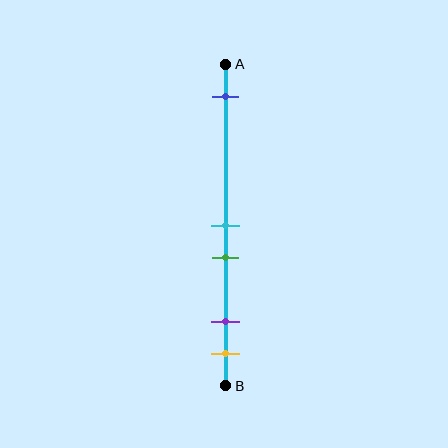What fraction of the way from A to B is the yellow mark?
The yellow mark is approximately 90% (0.9) of the way from A to B.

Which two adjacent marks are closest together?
The cyan and green marks are the closest adjacent pair.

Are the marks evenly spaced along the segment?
No, the marks are not evenly spaced.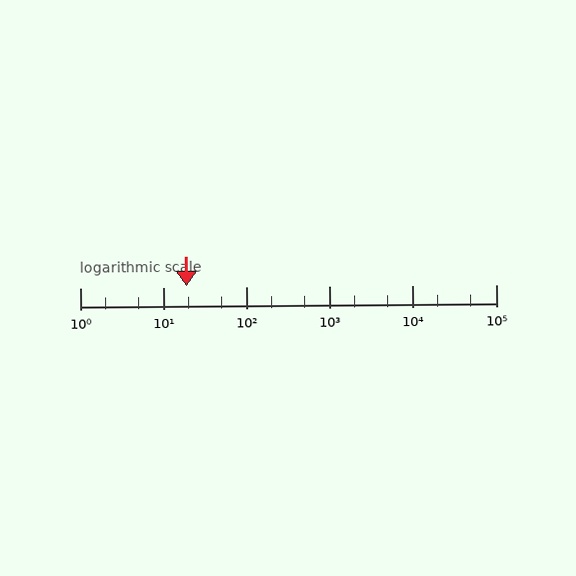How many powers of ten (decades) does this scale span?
The scale spans 5 decades, from 1 to 100000.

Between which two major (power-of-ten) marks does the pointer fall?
The pointer is between 10 and 100.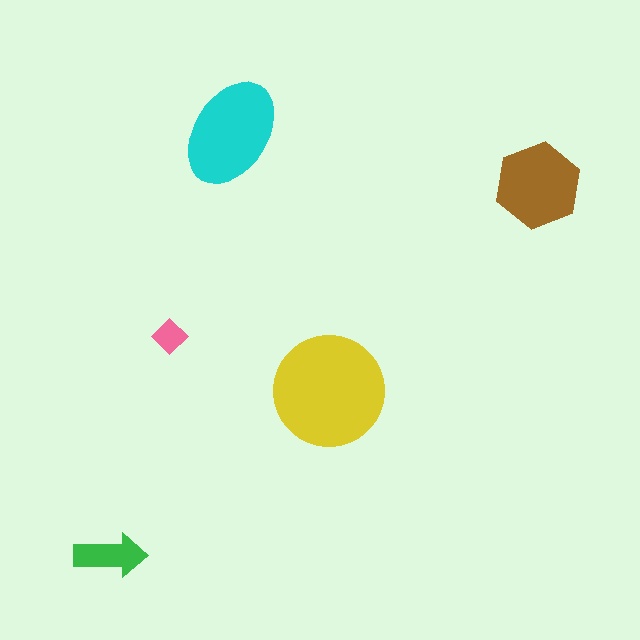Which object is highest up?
The cyan ellipse is topmost.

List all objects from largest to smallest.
The yellow circle, the cyan ellipse, the brown hexagon, the green arrow, the pink diamond.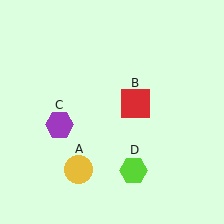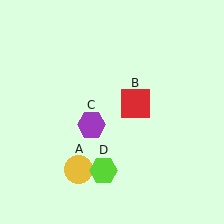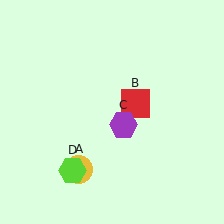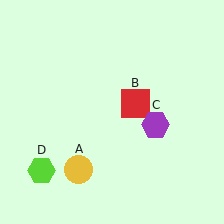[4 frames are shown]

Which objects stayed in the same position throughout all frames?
Yellow circle (object A) and red square (object B) remained stationary.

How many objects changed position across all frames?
2 objects changed position: purple hexagon (object C), lime hexagon (object D).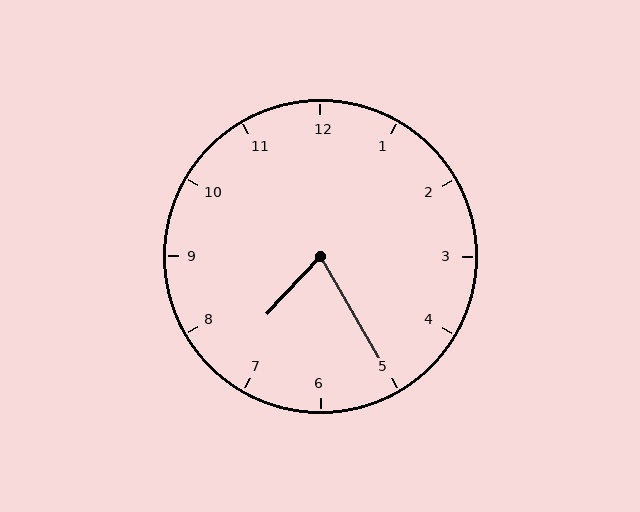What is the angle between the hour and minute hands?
Approximately 72 degrees.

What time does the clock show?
7:25.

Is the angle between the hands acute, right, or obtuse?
It is acute.